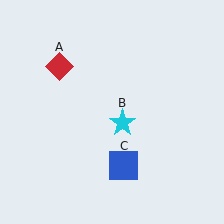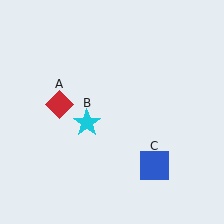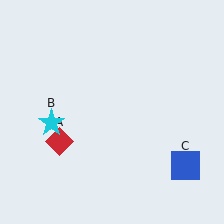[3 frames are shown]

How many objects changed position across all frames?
3 objects changed position: red diamond (object A), cyan star (object B), blue square (object C).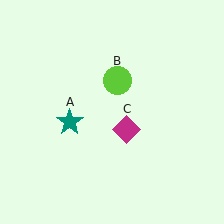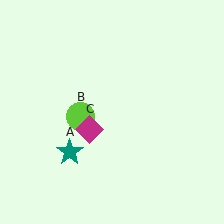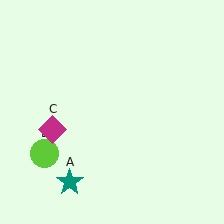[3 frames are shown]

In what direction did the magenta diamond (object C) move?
The magenta diamond (object C) moved left.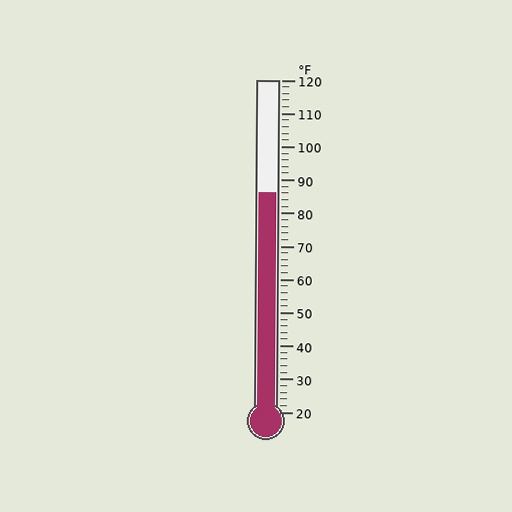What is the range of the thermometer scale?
The thermometer scale ranges from 20°F to 120°F.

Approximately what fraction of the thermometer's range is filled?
The thermometer is filled to approximately 65% of its range.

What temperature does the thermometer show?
The thermometer shows approximately 86°F.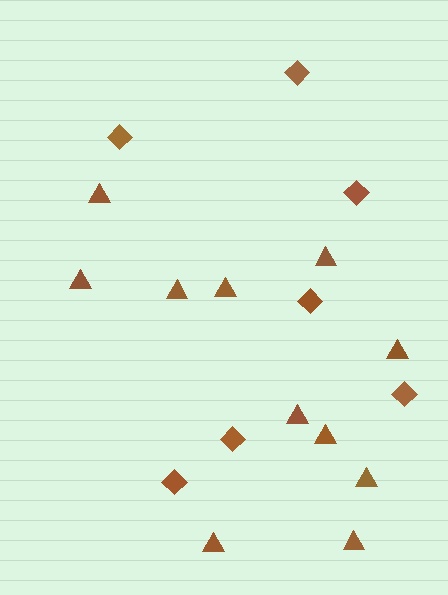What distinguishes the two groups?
There are 2 groups: one group of triangles (11) and one group of diamonds (7).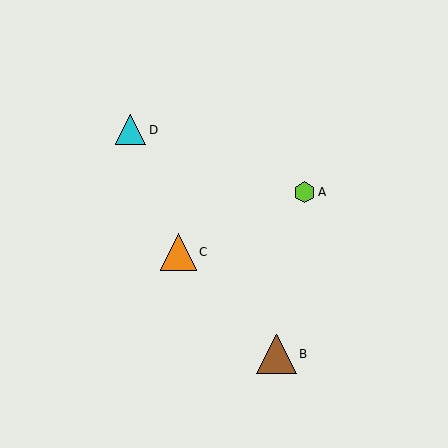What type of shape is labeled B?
Shape B is a brown triangle.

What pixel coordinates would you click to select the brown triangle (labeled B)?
Click at (276, 354) to select the brown triangle B.